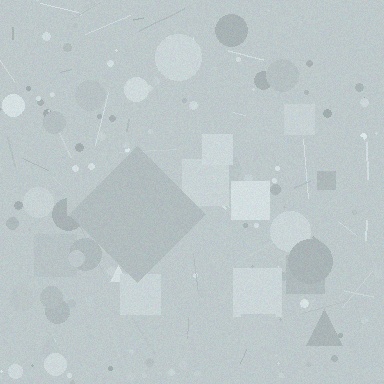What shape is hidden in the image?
A diamond is hidden in the image.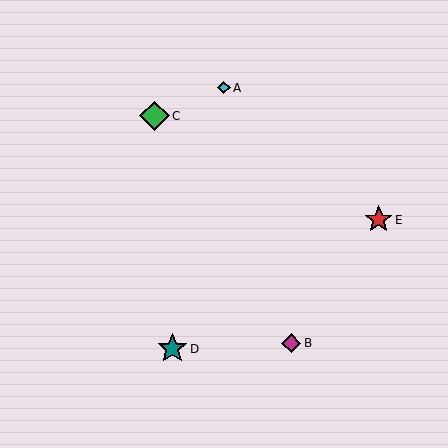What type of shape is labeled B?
Shape B is a magenta diamond.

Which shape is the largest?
The teal star (labeled D) is the largest.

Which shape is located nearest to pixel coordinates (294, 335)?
The magenta diamond (labeled B) at (291, 343) is nearest to that location.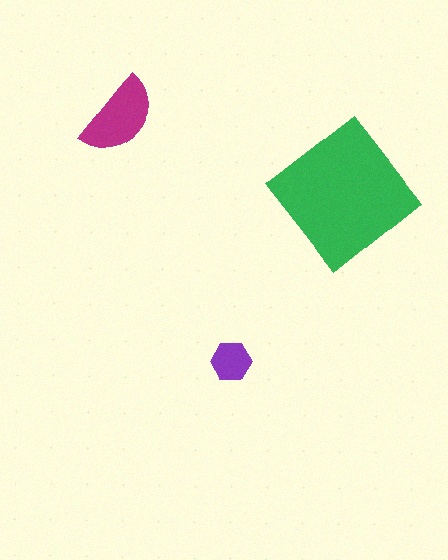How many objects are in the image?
There are 3 objects in the image.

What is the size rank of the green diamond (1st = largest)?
1st.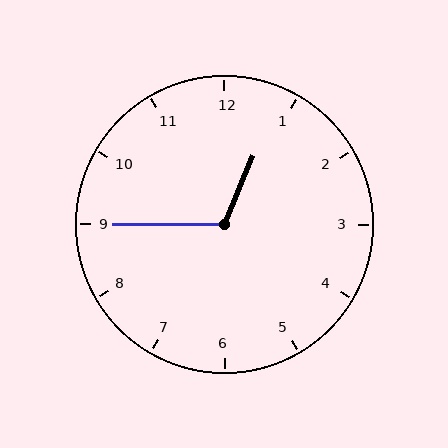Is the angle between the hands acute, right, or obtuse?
It is obtuse.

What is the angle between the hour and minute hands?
Approximately 112 degrees.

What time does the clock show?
12:45.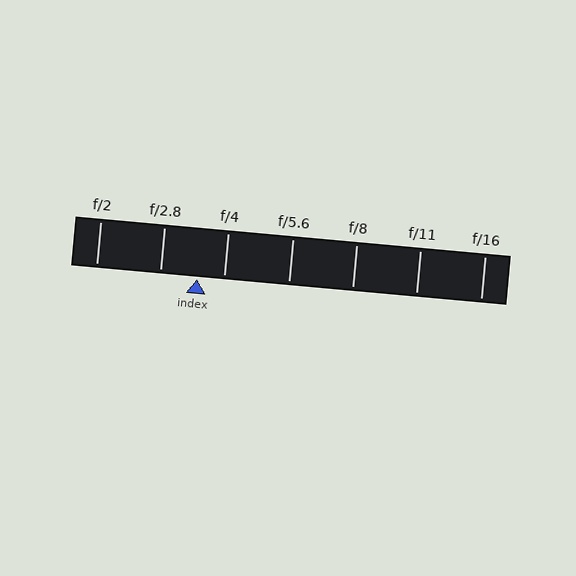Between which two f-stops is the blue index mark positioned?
The index mark is between f/2.8 and f/4.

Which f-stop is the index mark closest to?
The index mark is closest to f/4.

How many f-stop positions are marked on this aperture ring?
There are 7 f-stop positions marked.